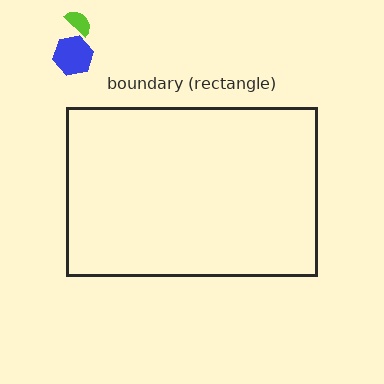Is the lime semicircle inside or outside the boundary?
Outside.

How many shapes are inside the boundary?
0 inside, 2 outside.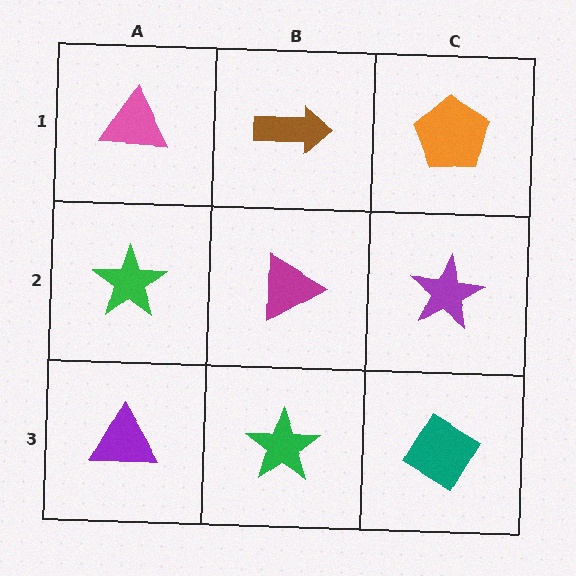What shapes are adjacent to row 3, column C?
A purple star (row 2, column C), a green star (row 3, column B).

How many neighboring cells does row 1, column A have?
2.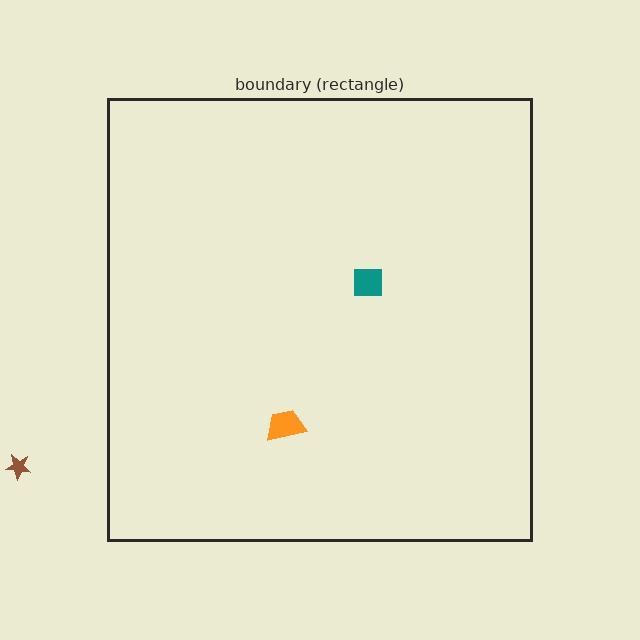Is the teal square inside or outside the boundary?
Inside.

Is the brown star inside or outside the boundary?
Outside.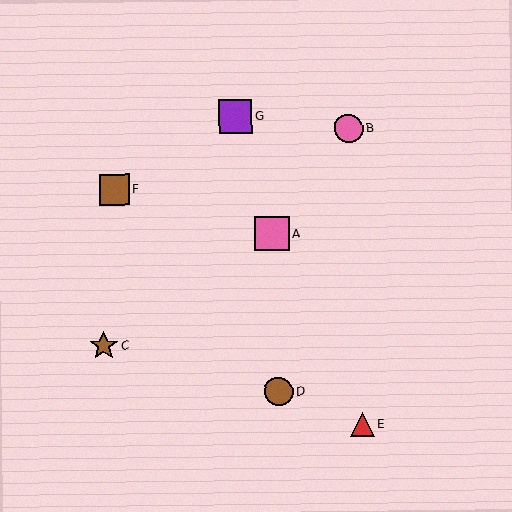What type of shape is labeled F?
Shape F is a brown square.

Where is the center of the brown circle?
The center of the brown circle is at (279, 392).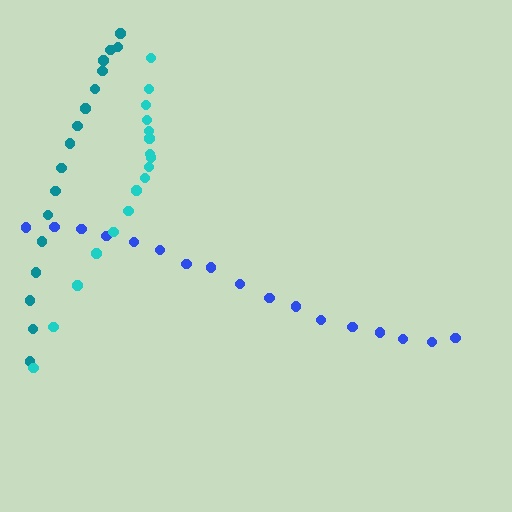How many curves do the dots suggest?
There are 3 distinct paths.